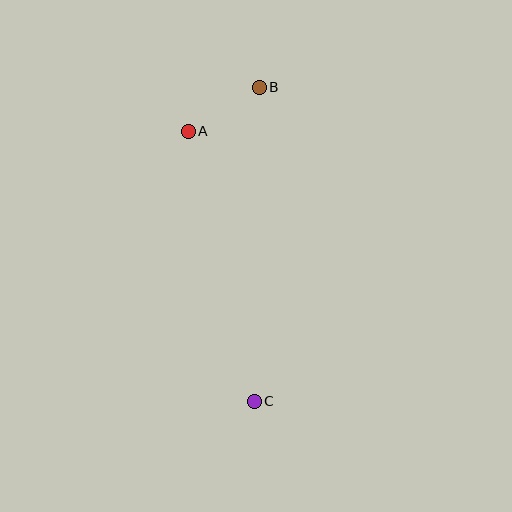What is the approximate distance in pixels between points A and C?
The distance between A and C is approximately 278 pixels.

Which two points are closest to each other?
Points A and B are closest to each other.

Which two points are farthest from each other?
Points B and C are farthest from each other.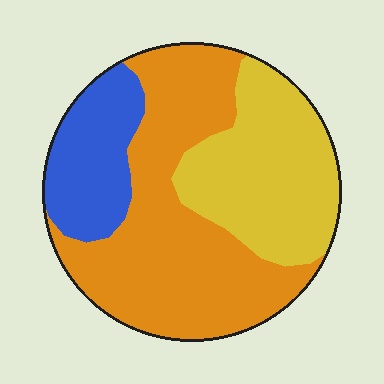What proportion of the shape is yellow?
Yellow takes up about one third (1/3) of the shape.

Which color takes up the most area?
Orange, at roughly 50%.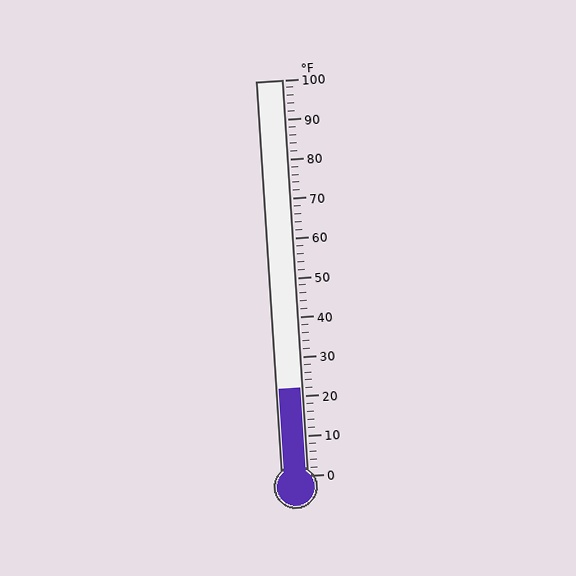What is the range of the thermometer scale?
The thermometer scale ranges from 0°F to 100°F.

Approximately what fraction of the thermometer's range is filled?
The thermometer is filled to approximately 20% of its range.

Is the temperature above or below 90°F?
The temperature is below 90°F.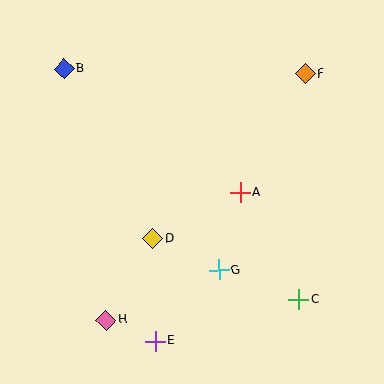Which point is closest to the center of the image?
Point A at (240, 193) is closest to the center.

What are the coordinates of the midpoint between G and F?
The midpoint between G and F is at (262, 172).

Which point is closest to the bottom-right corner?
Point C is closest to the bottom-right corner.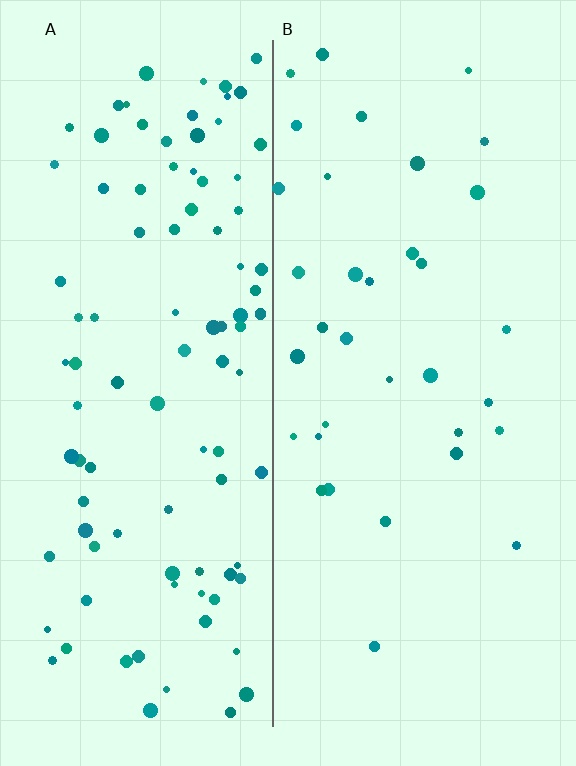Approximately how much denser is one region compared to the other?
Approximately 2.8× — region A over region B.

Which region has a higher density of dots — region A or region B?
A (the left).